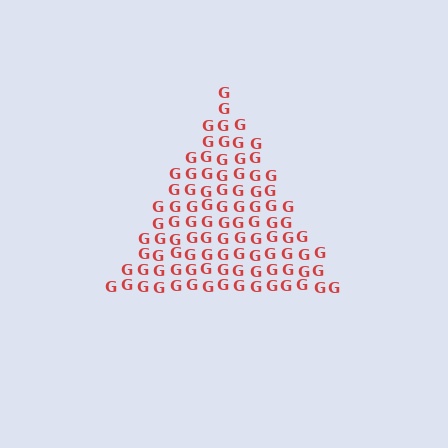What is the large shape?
The large shape is a triangle.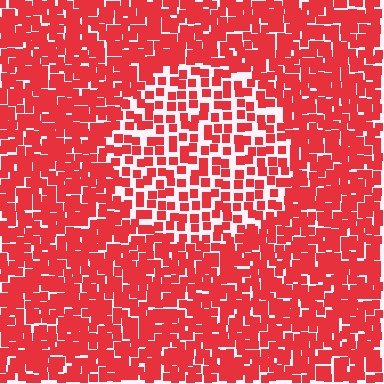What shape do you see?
I see a circle.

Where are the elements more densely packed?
The elements are more densely packed outside the circle boundary.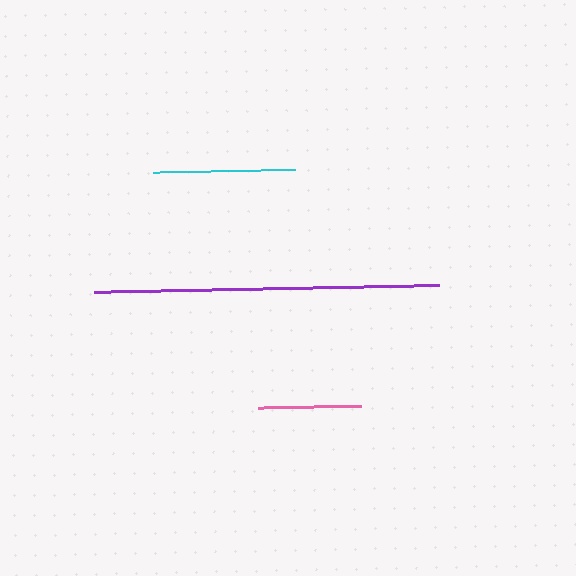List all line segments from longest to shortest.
From longest to shortest: purple, cyan, pink.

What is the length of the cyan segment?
The cyan segment is approximately 142 pixels long.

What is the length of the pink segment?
The pink segment is approximately 103 pixels long.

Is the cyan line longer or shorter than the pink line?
The cyan line is longer than the pink line.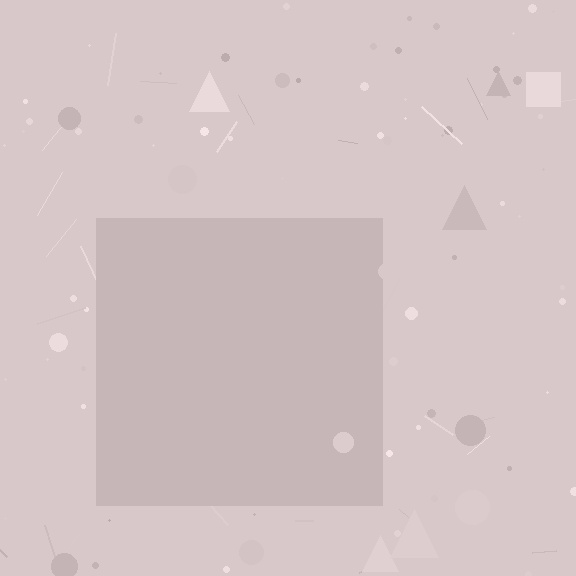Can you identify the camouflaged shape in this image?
The camouflaged shape is a square.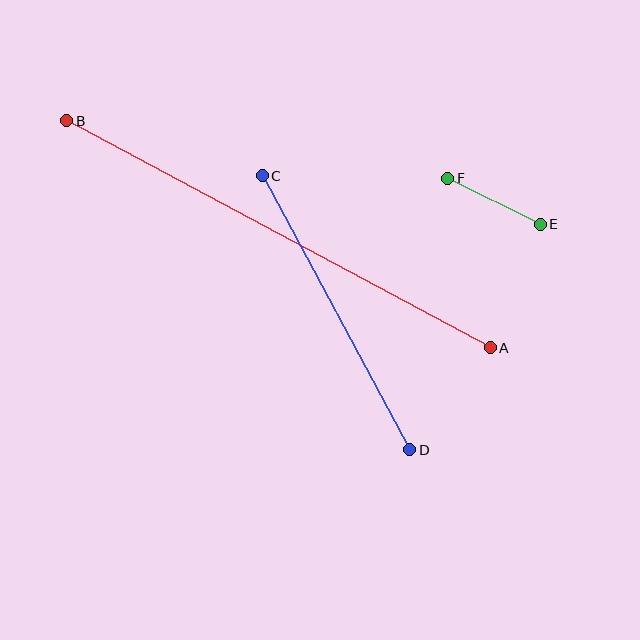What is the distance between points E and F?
The distance is approximately 103 pixels.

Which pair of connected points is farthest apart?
Points A and B are farthest apart.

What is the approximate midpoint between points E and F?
The midpoint is at approximately (494, 201) pixels.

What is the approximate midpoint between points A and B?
The midpoint is at approximately (278, 234) pixels.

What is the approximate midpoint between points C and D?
The midpoint is at approximately (336, 313) pixels.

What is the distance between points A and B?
The distance is approximately 480 pixels.